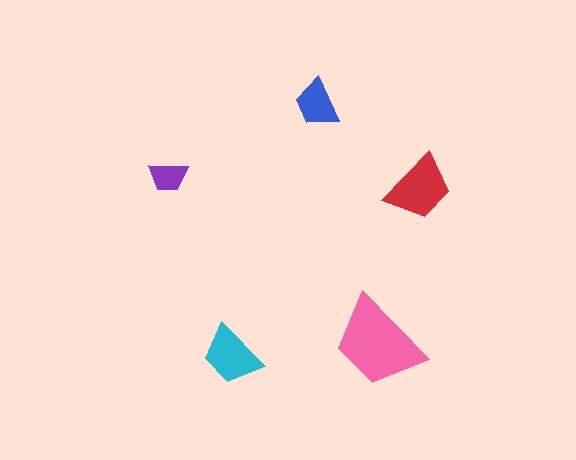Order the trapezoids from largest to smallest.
the pink one, the red one, the cyan one, the blue one, the purple one.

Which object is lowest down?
The cyan trapezoid is bottommost.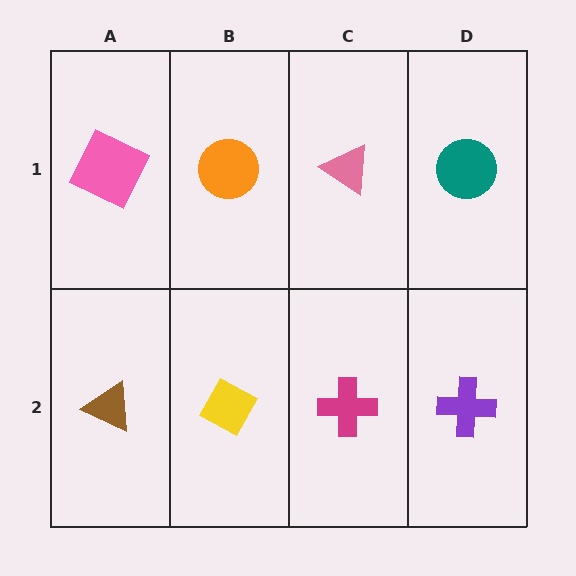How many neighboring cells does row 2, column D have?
2.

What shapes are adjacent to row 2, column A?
A pink square (row 1, column A), a yellow diamond (row 2, column B).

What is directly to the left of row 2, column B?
A brown triangle.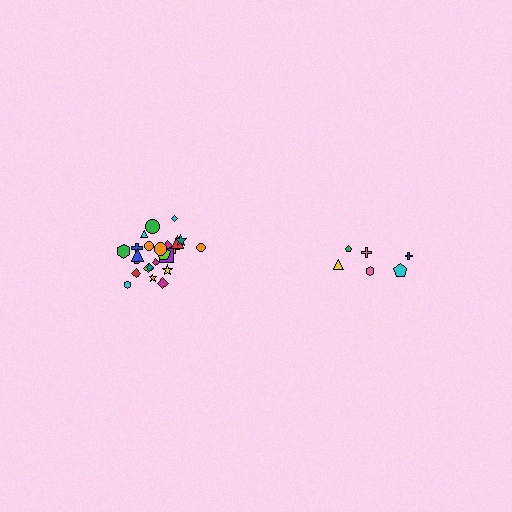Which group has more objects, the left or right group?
The left group.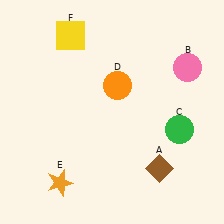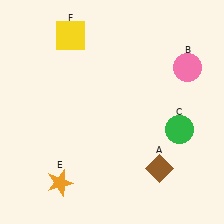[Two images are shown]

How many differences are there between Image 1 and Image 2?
There is 1 difference between the two images.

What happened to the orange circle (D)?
The orange circle (D) was removed in Image 2. It was in the top-right area of Image 1.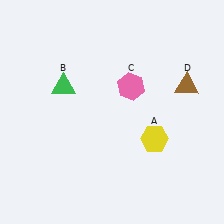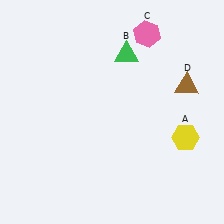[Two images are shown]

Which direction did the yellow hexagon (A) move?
The yellow hexagon (A) moved right.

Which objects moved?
The objects that moved are: the yellow hexagon (A), the green triangle (B), the pink hexagon (C).